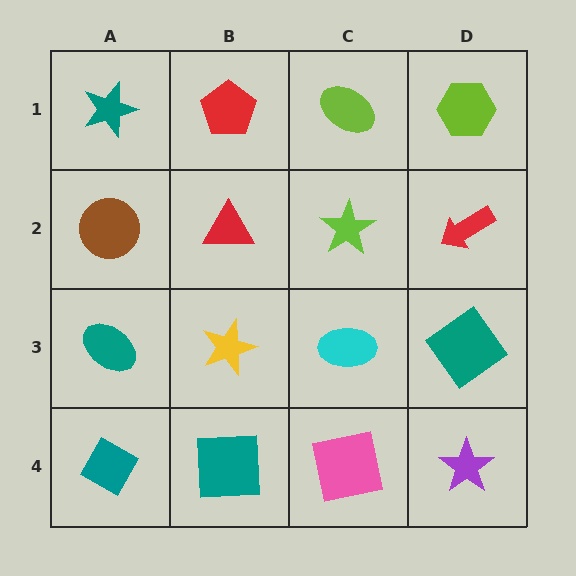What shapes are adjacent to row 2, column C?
A lime ellipse (row 1, column C), a cyan ellipse (row 3, column C), a red triangle (row 2, column B), a red arrow (row 2, column D).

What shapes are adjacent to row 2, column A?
A teal star (row 1, column A), a teal ellipse (row 3, column A), a red triangle (row 2, column B).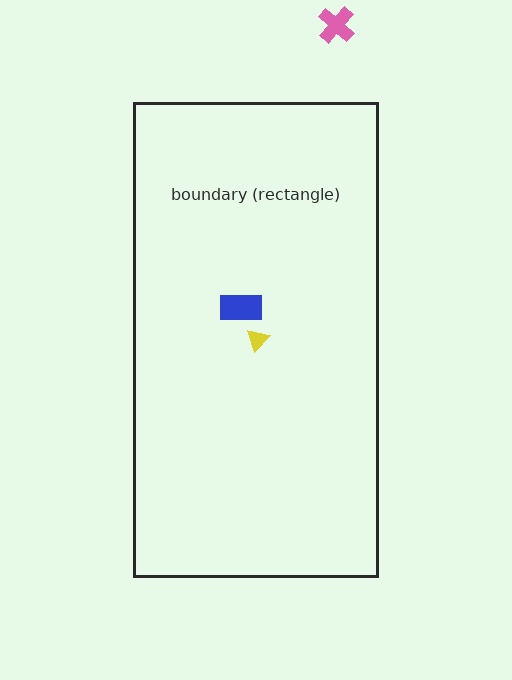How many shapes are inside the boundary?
2 inside, 1 outside.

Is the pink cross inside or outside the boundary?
Outside.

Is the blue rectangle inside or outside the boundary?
Inside.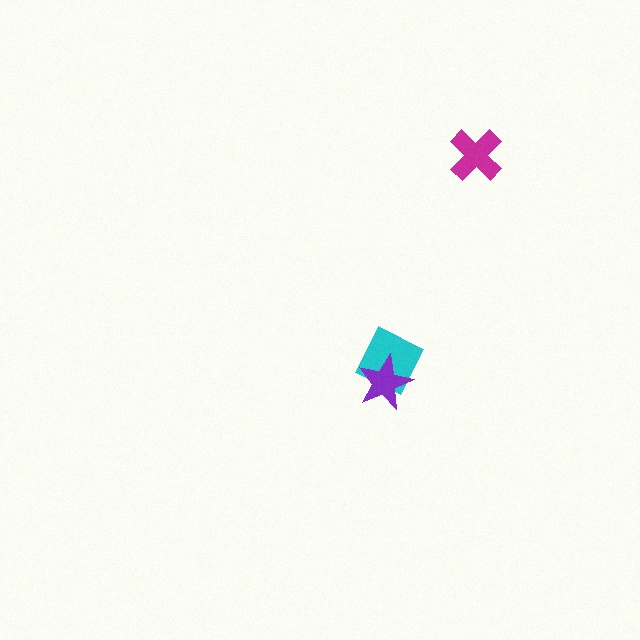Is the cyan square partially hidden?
Yes, it is partially covered by another shape.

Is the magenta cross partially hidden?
No, no other shape covers it.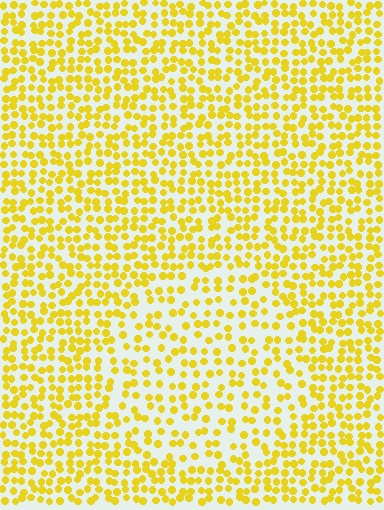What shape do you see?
I see a circle.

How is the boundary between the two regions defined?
The boundary is defined by a change in element density (approximately 1.6x ratio). All elements are the same color, size, and shape.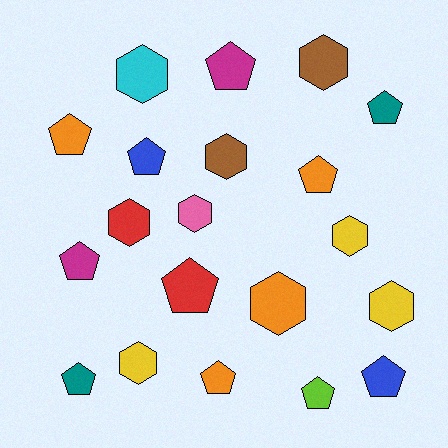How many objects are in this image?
There are 20 objects.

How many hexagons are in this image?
There are 9 hexagons.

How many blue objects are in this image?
There are 2 blue objects.